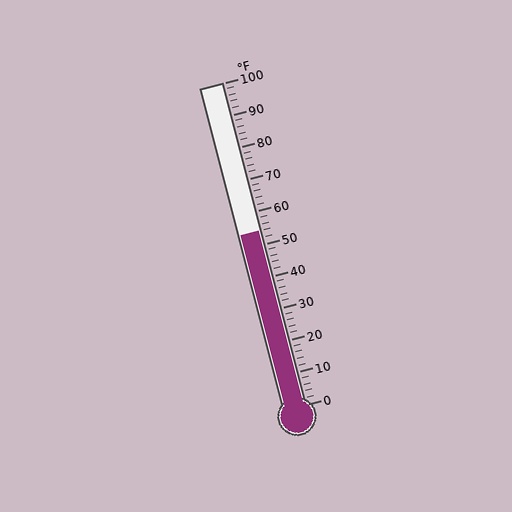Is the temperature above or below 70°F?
The temperature is below 70°F.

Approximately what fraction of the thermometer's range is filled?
The thermometer is filled to approximately 55% of its range.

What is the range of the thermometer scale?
The thermometer scale ranges from 0°F to 100°F.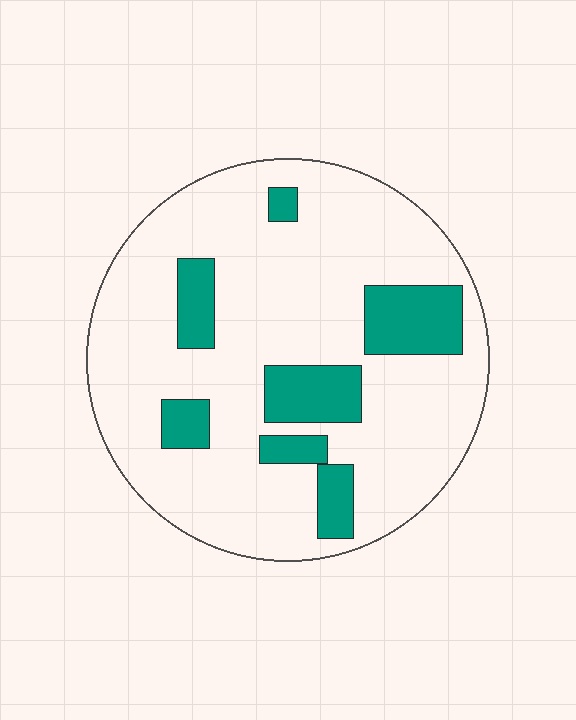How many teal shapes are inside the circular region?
7.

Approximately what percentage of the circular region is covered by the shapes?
Approximately 20%.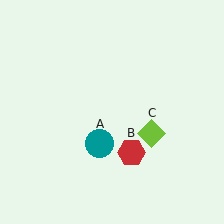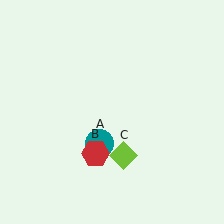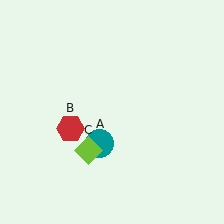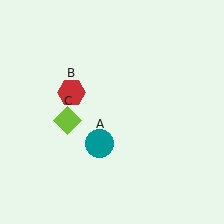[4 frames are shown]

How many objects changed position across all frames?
2 objects changed position: red hexagon (object B), lime diamond (object C).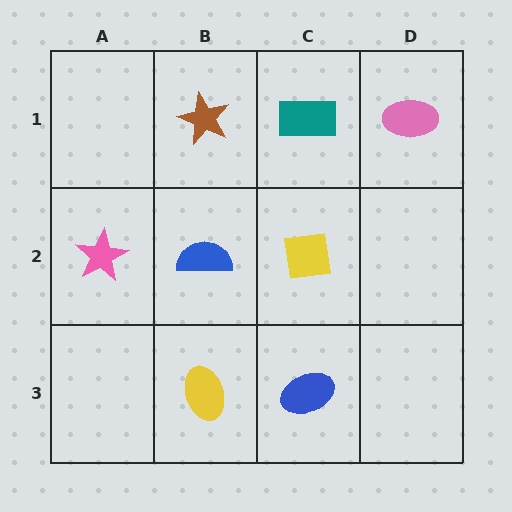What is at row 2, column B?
A blue semicircle.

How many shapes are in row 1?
3 shapes.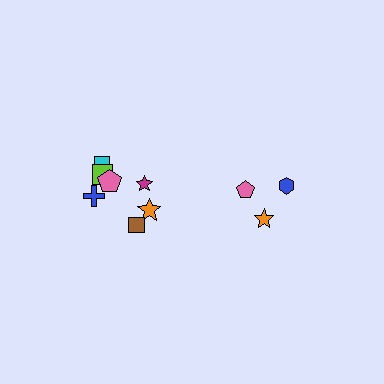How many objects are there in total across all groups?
There are 10 objects.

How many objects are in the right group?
There are 3 objects.